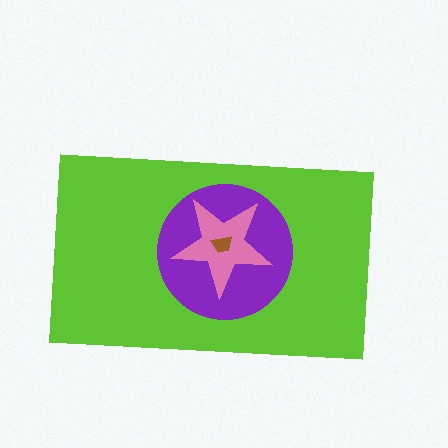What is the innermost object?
The brown trapezoid.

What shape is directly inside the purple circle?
The pink star.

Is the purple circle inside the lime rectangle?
Yes.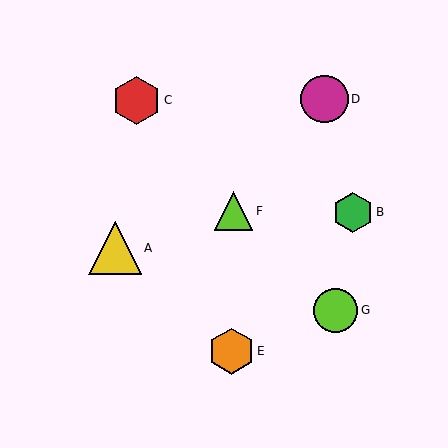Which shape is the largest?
The yellow triangle (labeled A) is the largest.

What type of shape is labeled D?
Shape D is a magenta circle.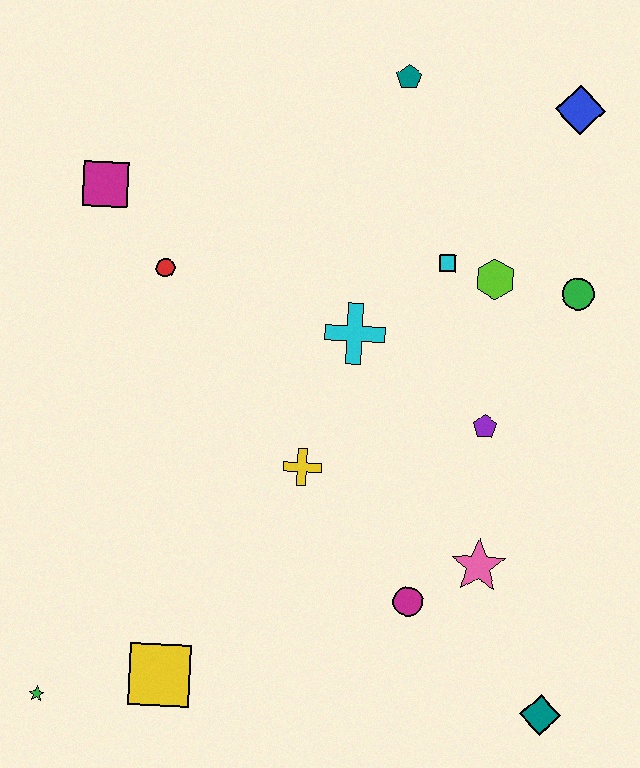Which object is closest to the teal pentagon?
The blue diamond is closest to the teal pentagon.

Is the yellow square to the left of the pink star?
Yes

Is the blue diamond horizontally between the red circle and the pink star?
No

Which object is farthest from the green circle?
The green star is farthest from the green circle.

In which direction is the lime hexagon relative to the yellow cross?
The lime hexagon is above the yellow cross.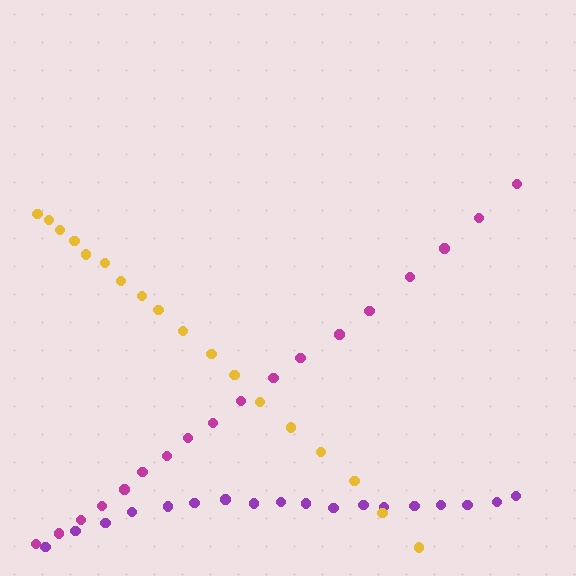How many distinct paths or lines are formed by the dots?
There are 3 distinct paths.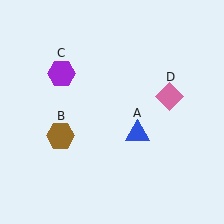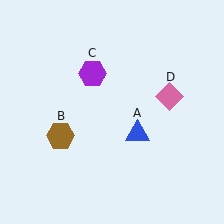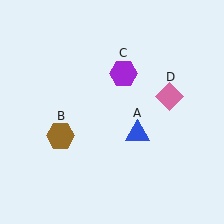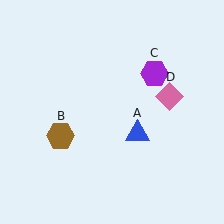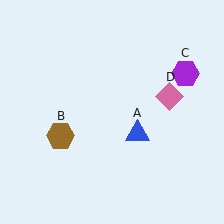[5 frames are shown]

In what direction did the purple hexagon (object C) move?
The purple hexagon (object C) moved right.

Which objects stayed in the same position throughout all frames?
Blue triangle (object A) and brown hexagon (object B) and pink diamond (object D) remained stationary.